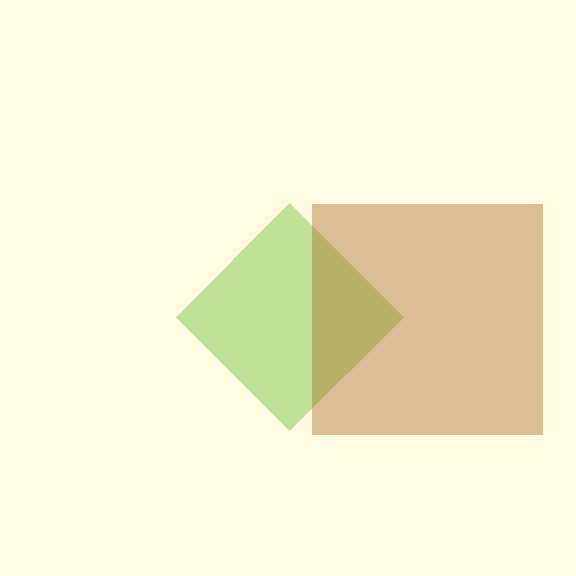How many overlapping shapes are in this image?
There are 2 overlapping shapes in the image.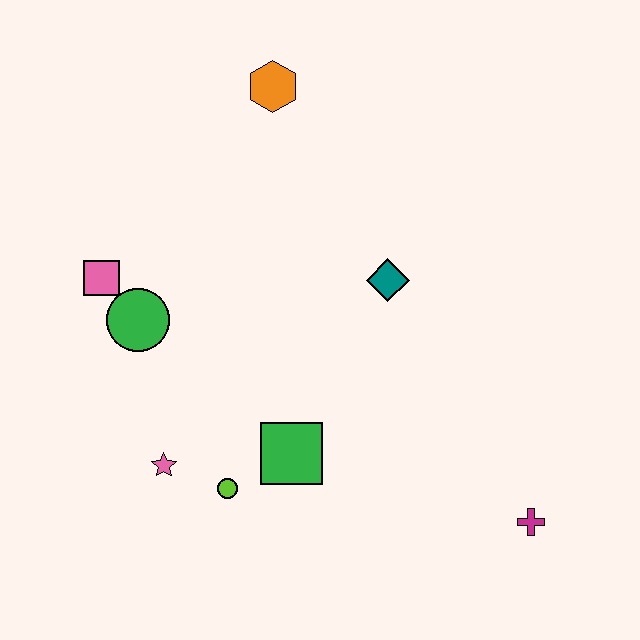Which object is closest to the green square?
The lime circle is closest to the green square.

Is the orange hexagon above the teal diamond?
Yes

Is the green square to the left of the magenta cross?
Yes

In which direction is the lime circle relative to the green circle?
The lime circle is below the green circle.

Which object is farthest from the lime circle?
The orange hexagon is farthest from the lime circle.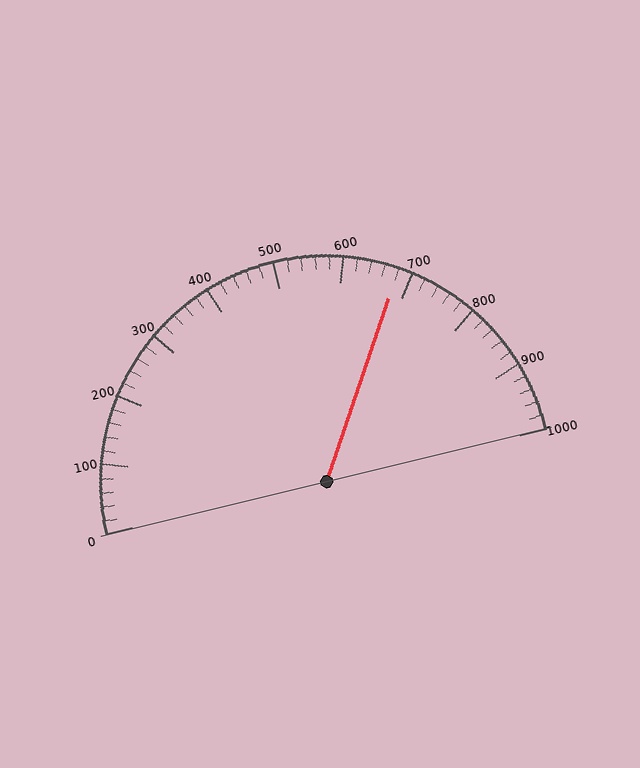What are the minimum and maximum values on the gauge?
The gauge ranges from 0 to 1000.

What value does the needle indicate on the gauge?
The needle indicates approximately 680.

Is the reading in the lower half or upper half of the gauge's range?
The reading is in the upper half of the range (0 to 1000).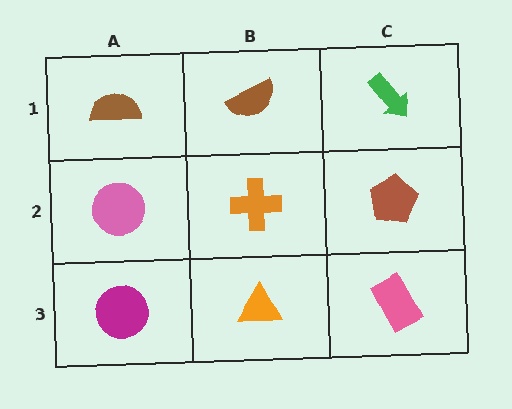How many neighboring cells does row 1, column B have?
3.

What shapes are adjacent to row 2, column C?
A green arrow (row 1, column C), a pink rectangle (row 3, column C), an orange cross (row 2, column B).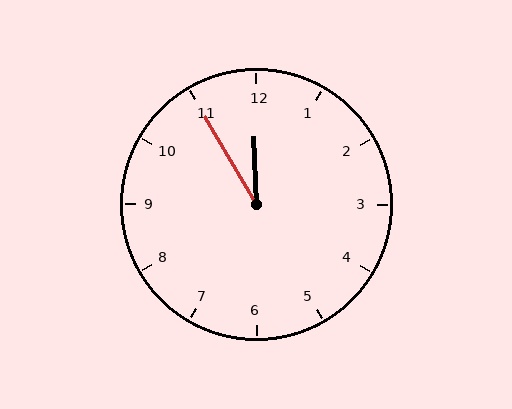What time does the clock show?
11:55.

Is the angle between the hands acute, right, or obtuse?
It is acute.